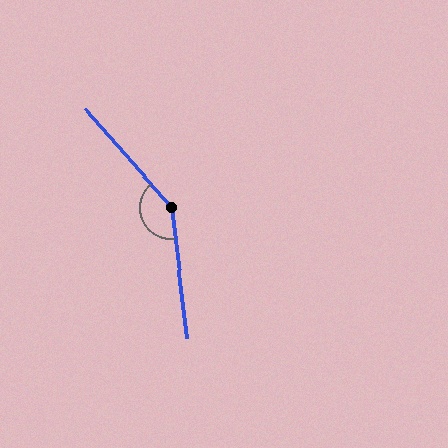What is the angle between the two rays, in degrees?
Approximately 146 degrees.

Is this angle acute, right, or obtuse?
It is obtuse.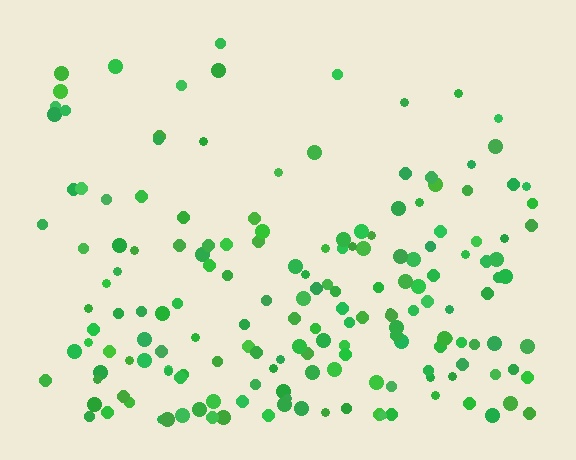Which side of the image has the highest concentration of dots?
The bottom.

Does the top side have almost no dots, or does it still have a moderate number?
Still a moderate number, just noticeably fewer than the bottom.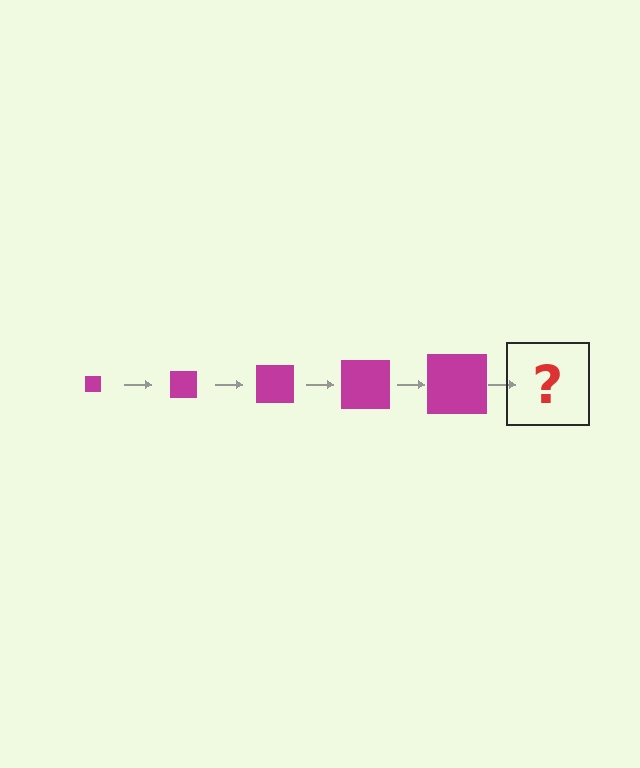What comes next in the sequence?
The next element should be a magenta square, larger than the previous one.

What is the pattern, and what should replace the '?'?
The pattern is that the square gets progressively larger each step. The '?' should be a magenta square, larger than the previous one.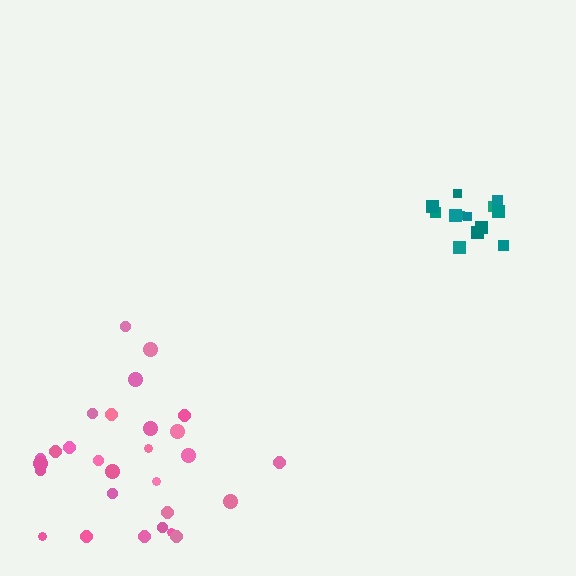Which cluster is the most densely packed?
Teal.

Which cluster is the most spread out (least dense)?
Pink.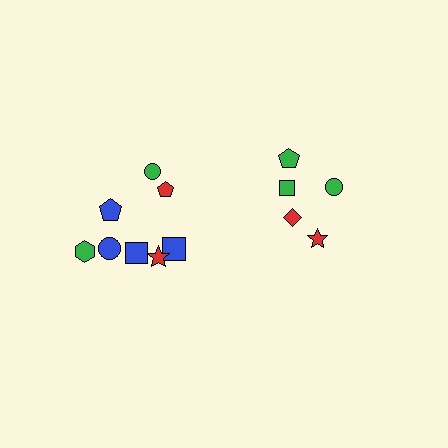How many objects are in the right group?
There are 5 objects.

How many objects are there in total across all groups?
There are 13 objects.